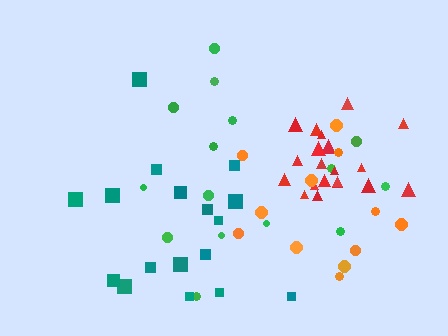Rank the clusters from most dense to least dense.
red, orange, teal, green.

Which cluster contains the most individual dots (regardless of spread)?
Red (20).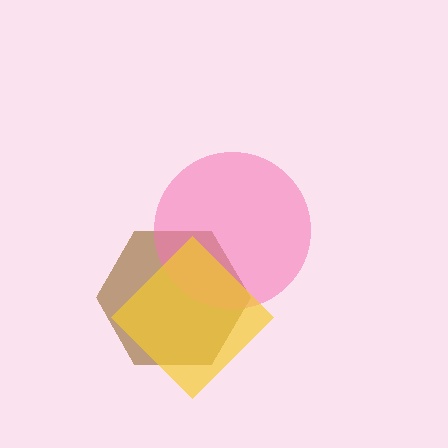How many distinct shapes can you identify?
There are 3 distinct shapes: a brown hexagon, a pink circle, a yellow diamond.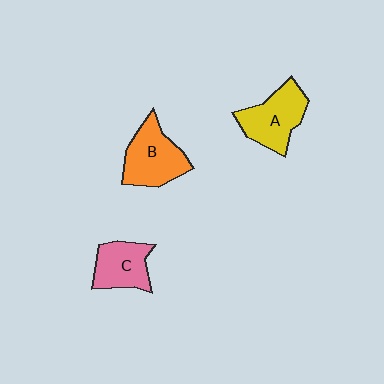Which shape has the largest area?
Shape B (orange).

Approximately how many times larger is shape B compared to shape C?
Approximately 1.3 times.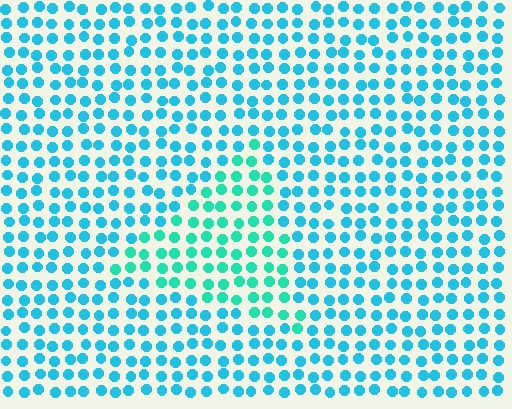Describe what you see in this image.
The image is filled with small cyan elements in a uniform arrangement. A triangle-shaped region is visible where the elements are tinted to a slightly different hue, forming a subtle color boundary.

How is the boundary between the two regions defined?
The boundary is defined purely by a slight shift in hue (about 26 degrees). Spacing, size, and orientation are identical on both sides.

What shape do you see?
I see a triangle.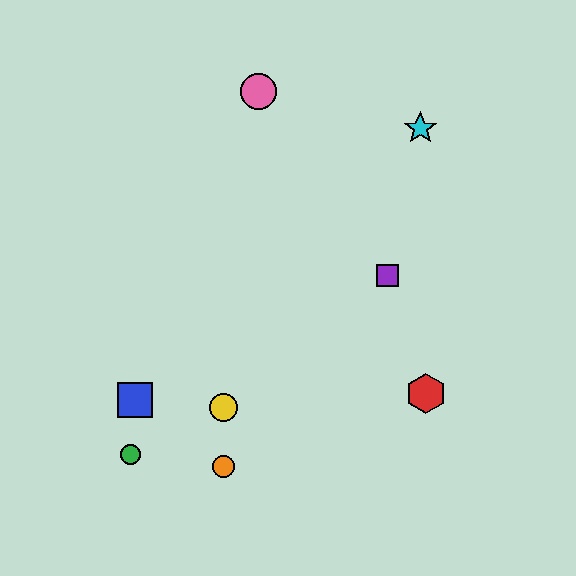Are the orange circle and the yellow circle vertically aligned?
Yes, both are at x≈223.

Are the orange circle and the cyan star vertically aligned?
No, the orange circle is at x≈223 and the cyan star is at x≈420.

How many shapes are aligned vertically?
2 shapes (the yellow circle, the orange circle) are aligned vertically.